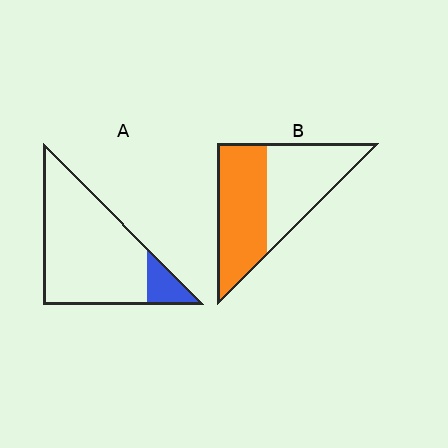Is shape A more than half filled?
No.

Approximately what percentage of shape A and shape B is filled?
A is approximately 15% and B is approximately 50%.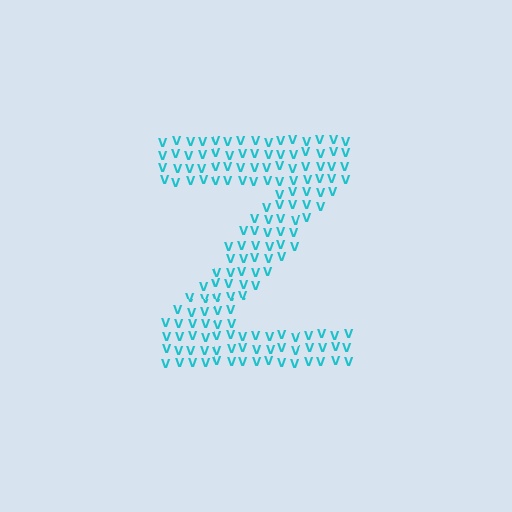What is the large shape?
The large shape is the letter Z.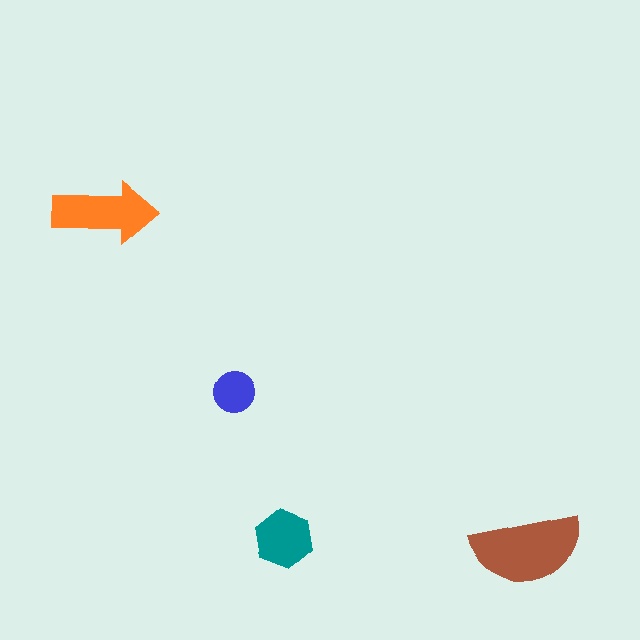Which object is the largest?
The brown semicircle.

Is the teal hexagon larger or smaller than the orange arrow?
Smaller.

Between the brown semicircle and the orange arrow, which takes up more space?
The brown semicircle.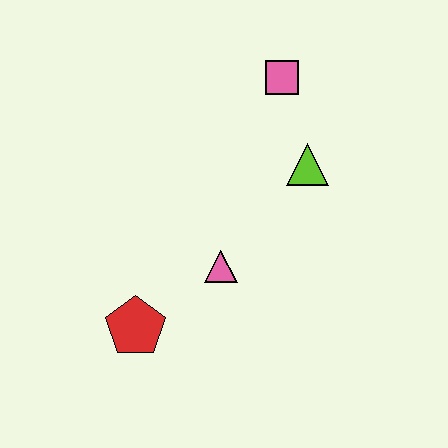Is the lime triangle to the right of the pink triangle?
Yes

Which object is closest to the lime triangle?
The pink square is closest to the lime triangle.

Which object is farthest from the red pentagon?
The pink square is farthest from the red pentagon.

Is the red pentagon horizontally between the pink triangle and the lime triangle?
No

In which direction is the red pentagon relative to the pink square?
The red pentagon is below the pink square.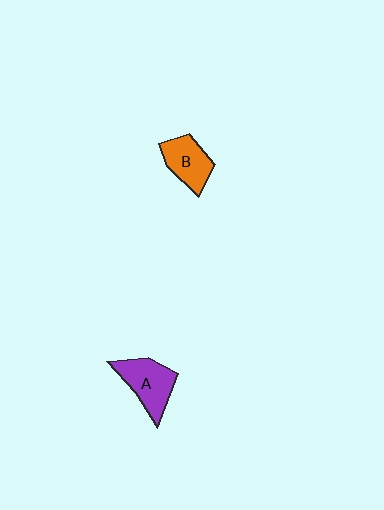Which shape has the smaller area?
Shape B (orange).